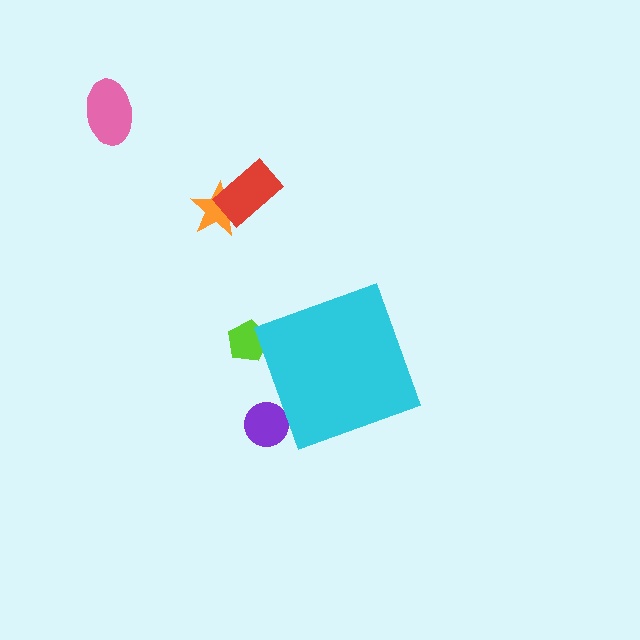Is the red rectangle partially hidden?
No, the red rectangle is fully visible.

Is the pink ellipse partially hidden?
No, the pink ellipse is fully visible.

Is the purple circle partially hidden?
Yes, the purple circle is partially hidden behind the cyan diamond.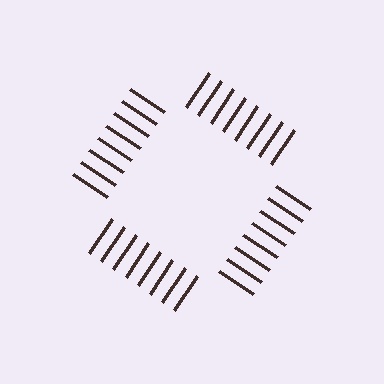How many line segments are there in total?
32 — 8 along each of the 4 edges.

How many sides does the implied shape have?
4 sides — the line-ends trace a square.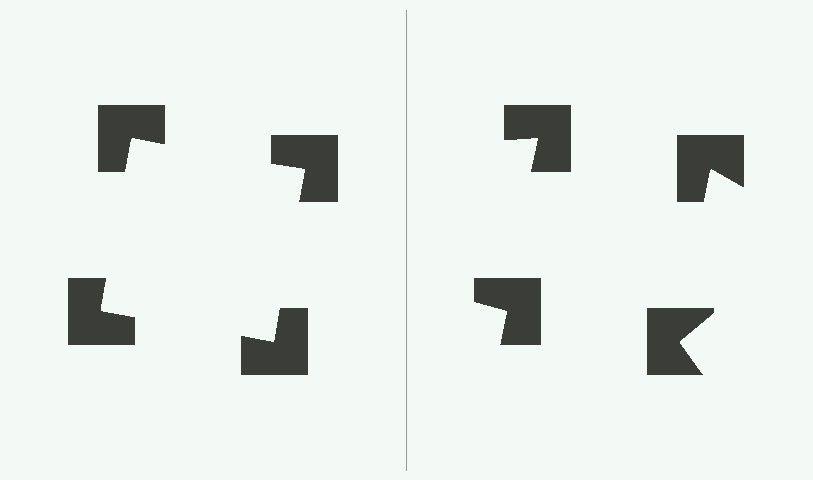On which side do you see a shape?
An illusory square appears on the left side. On the right side the wedge cuts are rotated, so no coherent shape forms.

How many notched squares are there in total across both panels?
8 — 4 on each side.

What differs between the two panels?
The notched squares are positioned identically on both sides; only the wedge orientations differ. On the left they align to a square; on the right they are misaligned.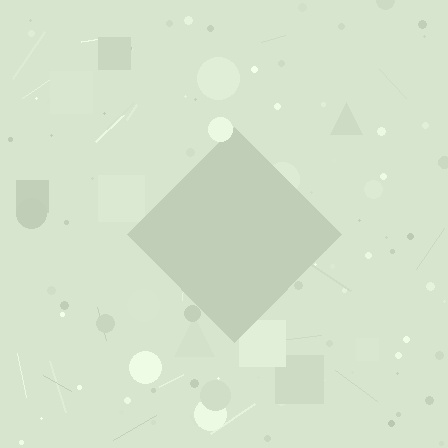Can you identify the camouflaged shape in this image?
The camouflaged shape is a diamond.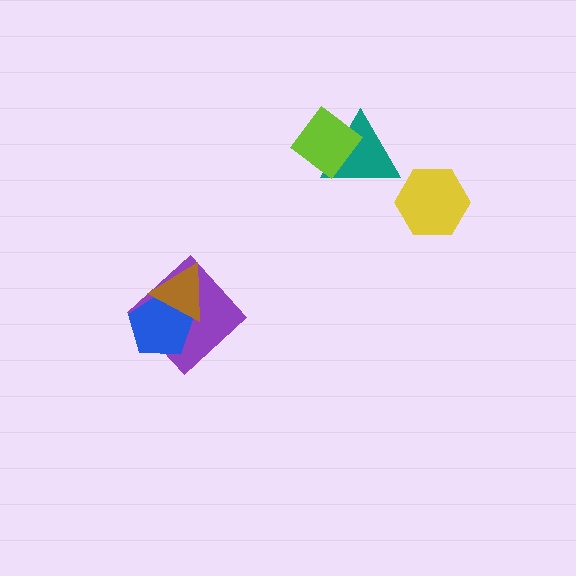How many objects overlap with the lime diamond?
1 object overlaps with the lime diamond.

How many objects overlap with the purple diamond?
2 objects overlap with the purple diamond.